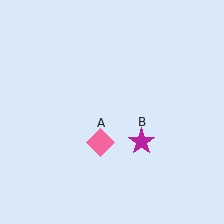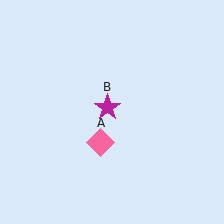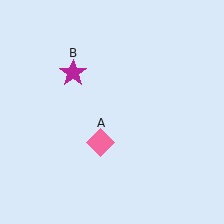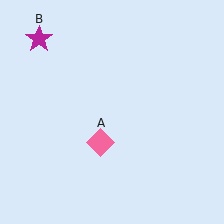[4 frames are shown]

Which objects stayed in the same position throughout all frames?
Pink diamond (object A) remained stationary.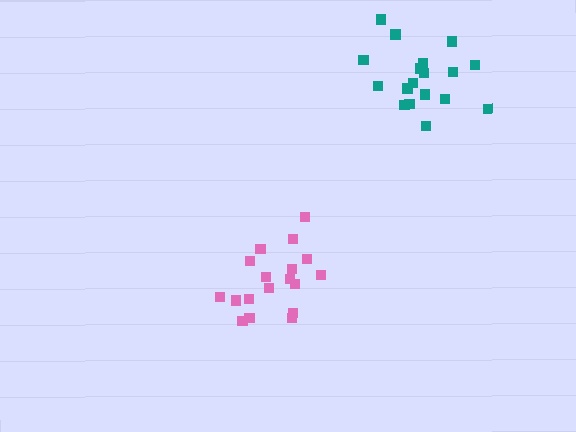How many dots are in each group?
Group 1: 18 dots, Group 2: 18 dots (36 total).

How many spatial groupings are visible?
There are 2 spatial groupings.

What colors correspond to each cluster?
The clusters are colored: teal, pink.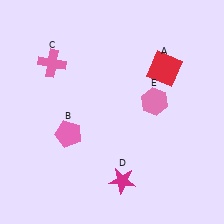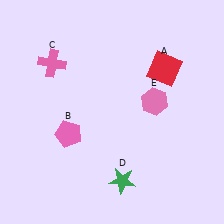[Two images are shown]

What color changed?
The star (D) changed from magenta in Image 1 to green in Image 2.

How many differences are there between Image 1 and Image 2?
There is 1 difference between the two images.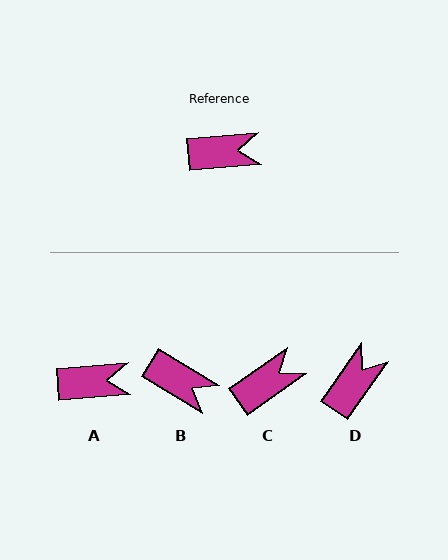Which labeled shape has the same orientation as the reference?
A.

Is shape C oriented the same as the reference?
No, it is off by about 30 degrees.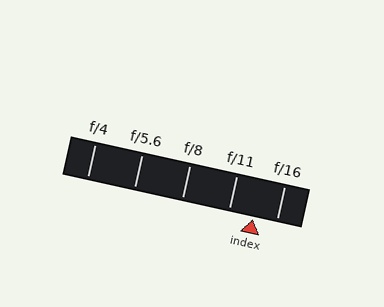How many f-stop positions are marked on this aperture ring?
There are 5 f-stop positions marked.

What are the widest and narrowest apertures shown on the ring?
The widest aperture shown is f/4 and the narrowest is f/16.